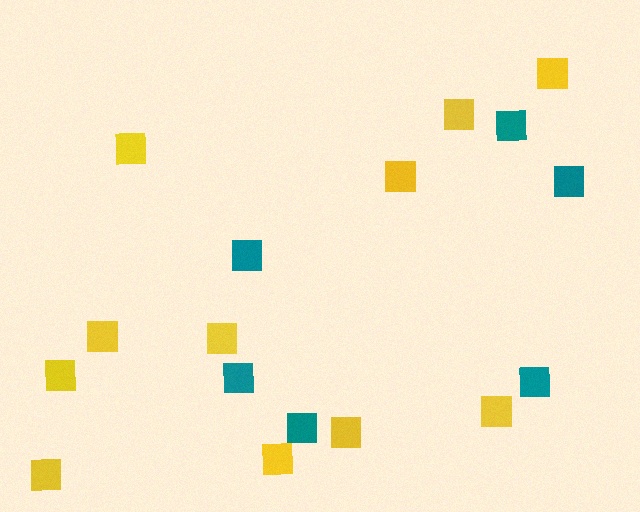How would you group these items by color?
There are 2 groups: one group of teal squares (6) and one group of yellow squares (11).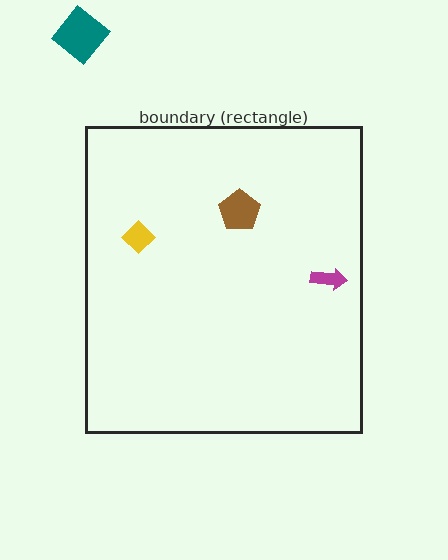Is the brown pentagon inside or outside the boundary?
Inside.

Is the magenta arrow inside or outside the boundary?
Inside.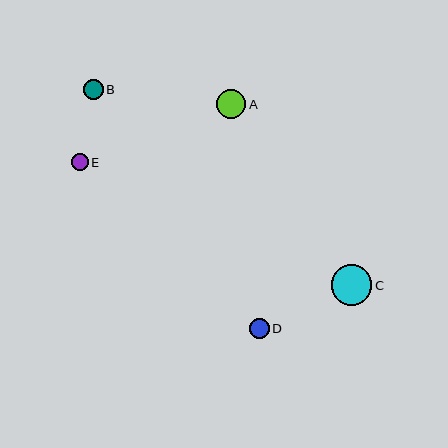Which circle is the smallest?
Circle E is the smallest with a size of approximately 16 pixels.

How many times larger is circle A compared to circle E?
Circle A is approximately 1.8 times the size of circle E.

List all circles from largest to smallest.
From largest to smallest: C, A, D, B, E.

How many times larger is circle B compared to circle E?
Circle B is approximately 1.2 times the size of circle E.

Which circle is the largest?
Circle C is the largest with a size of approximately 41 pixels.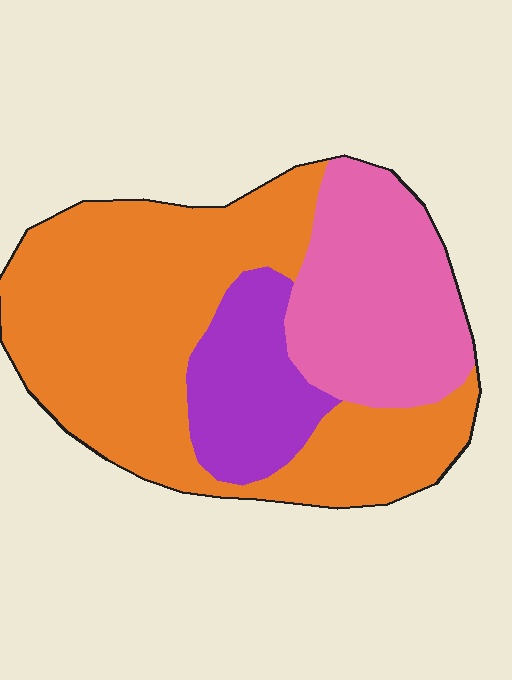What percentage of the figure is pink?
Pink covers roughly 25% of the figure.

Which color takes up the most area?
Orange, at roughly 55%.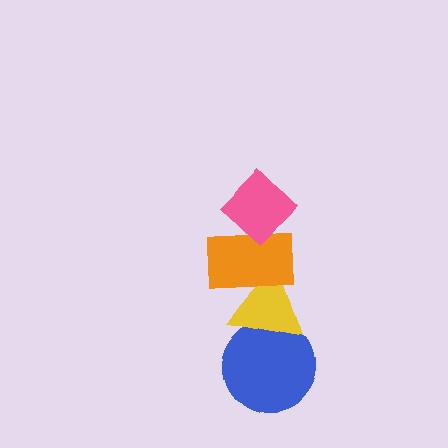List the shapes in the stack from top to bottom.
From top to bottom: the pink diamond, the orange rectangle, the yellow triangle, the blue circle.